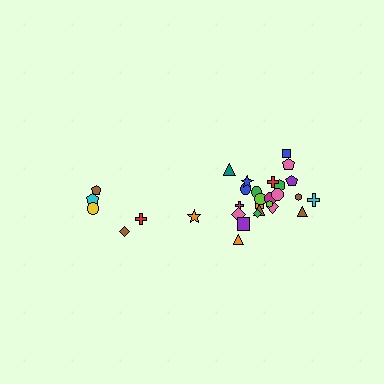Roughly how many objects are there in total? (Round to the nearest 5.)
Roughly 30 objects in total.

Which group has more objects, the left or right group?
The right group.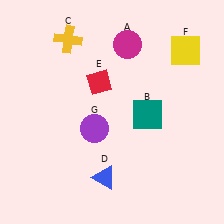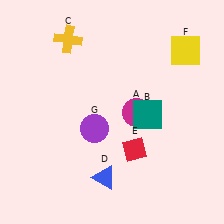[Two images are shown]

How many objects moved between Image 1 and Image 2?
2 objects moved between the two images.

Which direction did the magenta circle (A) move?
The magenta circle (A) moved down.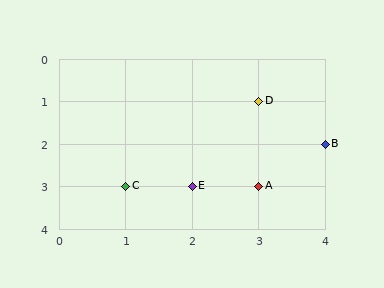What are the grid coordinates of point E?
Point E is at grid coordinates (2, 3).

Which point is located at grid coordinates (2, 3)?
Point E is at (2, 3).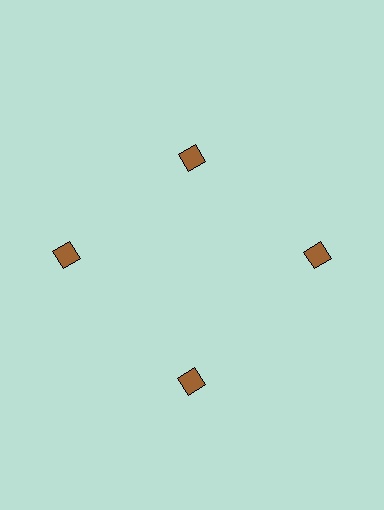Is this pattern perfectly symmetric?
No. The 4 brown diamonds are arranged in a ring, but one element near the 12 o'clock position is pulled inward toward the center, breaking the 4-fold rotational symmetry.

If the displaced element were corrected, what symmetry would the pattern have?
It would have 4-fold rotational symmetry — the pattern would map onto itself every 90 degrees.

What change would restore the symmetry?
The symmetry would be restored by moving it outward, back onto the ring so that all 4 diamonds sit at equal angles and equal distance from the center.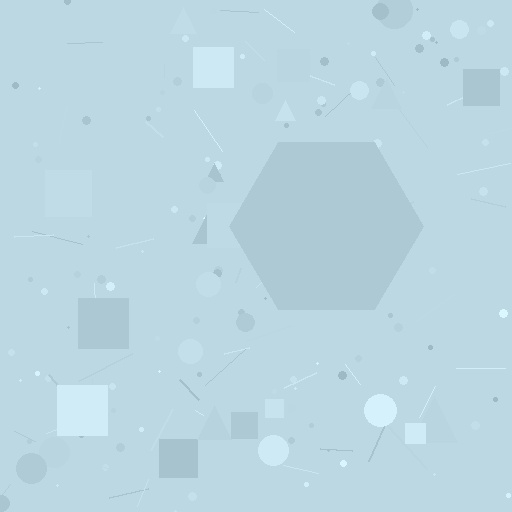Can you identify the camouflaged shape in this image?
The camouflaged shape is a hexagon.